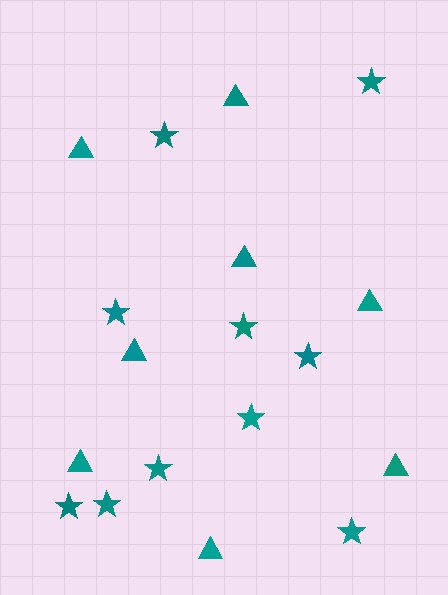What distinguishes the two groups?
There are 2 groups: one group of stars (10) and one group of triangles (8).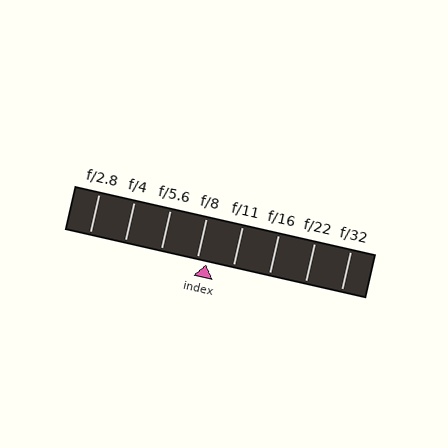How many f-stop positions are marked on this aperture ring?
There are 8 f-stop positions marked.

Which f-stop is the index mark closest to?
The index mark is closest to f/8.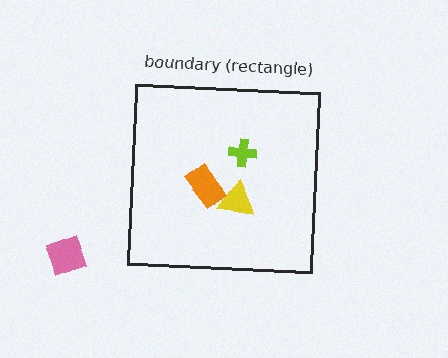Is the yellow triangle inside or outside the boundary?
Inside.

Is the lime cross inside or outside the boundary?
Inside.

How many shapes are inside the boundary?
3 inside, 1 outside.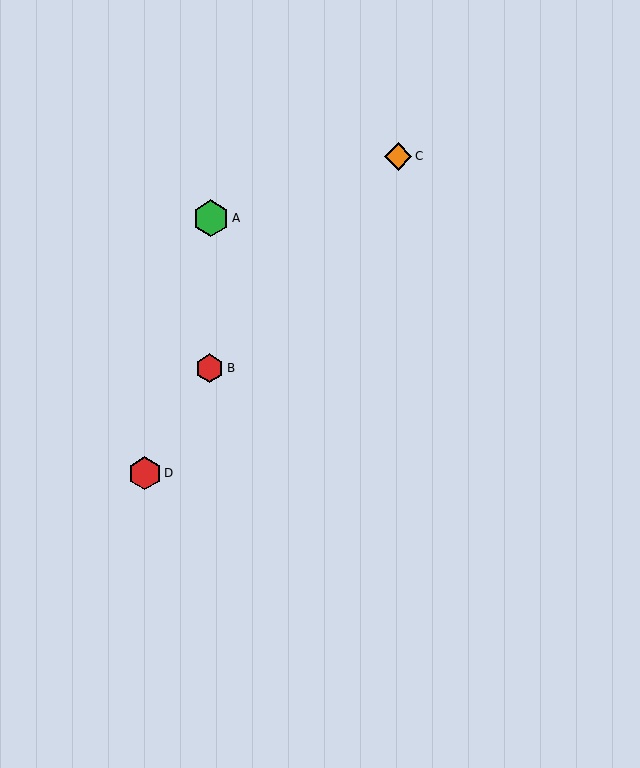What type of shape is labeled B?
Shape B is a red hexagon.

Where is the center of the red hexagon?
The center of the red hexagon is at (145, 473).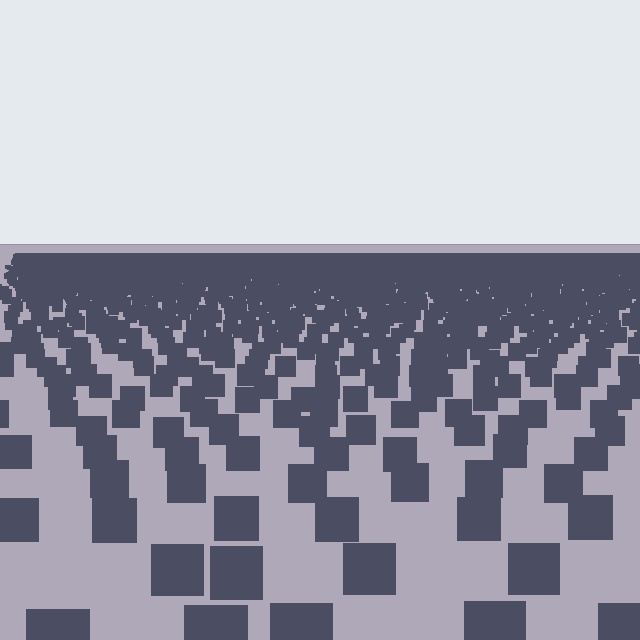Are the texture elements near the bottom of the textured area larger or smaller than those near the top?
Larger. Near the bottom, elements are closer to the viewer and appear at a bigger on-screen size.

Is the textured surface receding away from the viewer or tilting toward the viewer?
The surface is receding away from the viewer. Texture elements get smaller and denser toward the top.